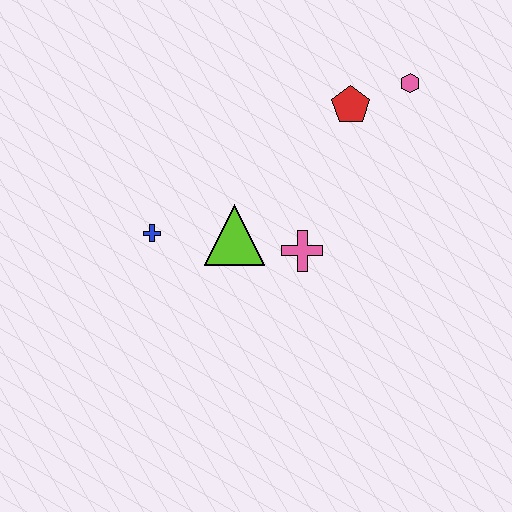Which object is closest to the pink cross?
The lime triangle is closest to the pink cross.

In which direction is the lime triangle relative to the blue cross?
The lime triangle is to the right of the blue cross.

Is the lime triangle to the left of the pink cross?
Yes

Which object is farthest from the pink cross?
The pink hexagon is farthest from the pink cross.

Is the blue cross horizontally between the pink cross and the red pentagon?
No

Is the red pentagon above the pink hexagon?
No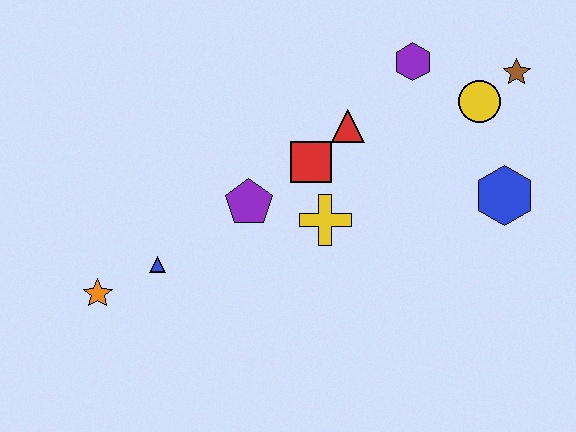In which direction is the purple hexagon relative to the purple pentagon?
The purple hexagon is to the right of the purple pentagon.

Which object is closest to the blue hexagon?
The yellow circle is closest to the blue hexagon.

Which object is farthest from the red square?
The orange star is farthest from the red square.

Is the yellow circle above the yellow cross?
Yes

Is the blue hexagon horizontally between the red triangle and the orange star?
No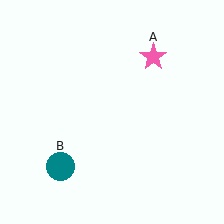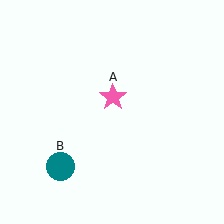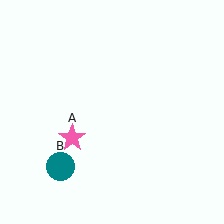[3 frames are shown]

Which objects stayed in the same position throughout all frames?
Teal circle (object B) remained stationary.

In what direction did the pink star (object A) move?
The pink star (object A) moved down and to the left.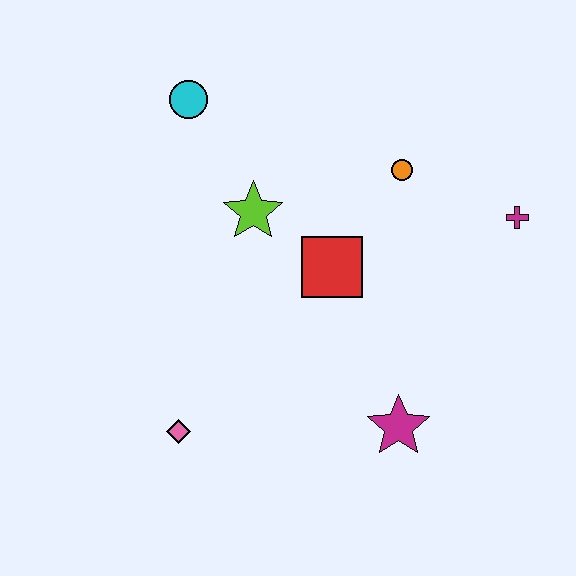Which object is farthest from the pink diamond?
The magenta cross is farthest from the pink diamond.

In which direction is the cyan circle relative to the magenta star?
The cyan circle is above the magenta star.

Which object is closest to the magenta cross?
The orange circle is closest to the magenta cross.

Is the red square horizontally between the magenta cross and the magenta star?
No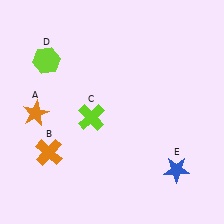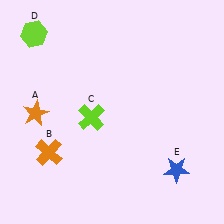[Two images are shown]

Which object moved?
The lime hexagon (D) moved up.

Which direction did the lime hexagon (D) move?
The lime hexagon (D) moved up.